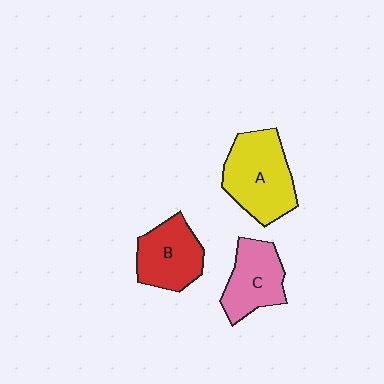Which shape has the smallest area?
Shape C (pink).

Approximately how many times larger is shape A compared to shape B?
Approximately 1.3 times.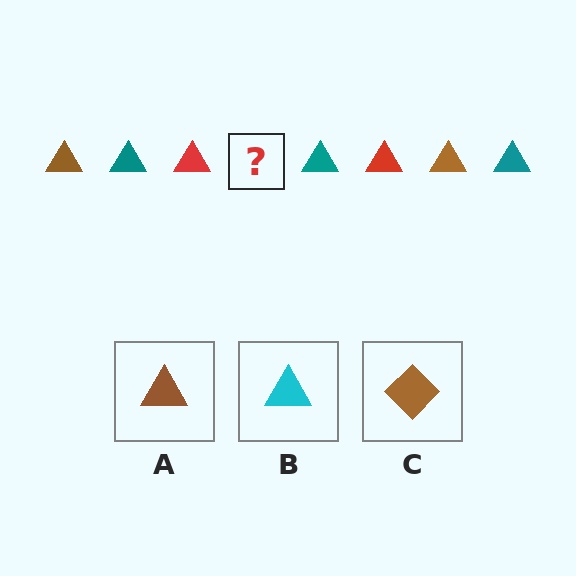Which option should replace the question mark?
Option A.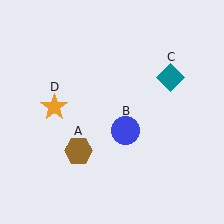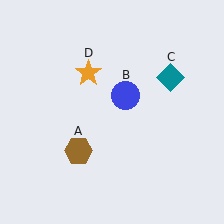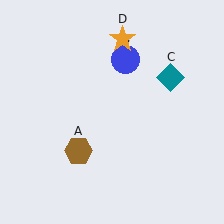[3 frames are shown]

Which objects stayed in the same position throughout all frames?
Brown hexagon (object A) and teal diamond (object C) remained stationary.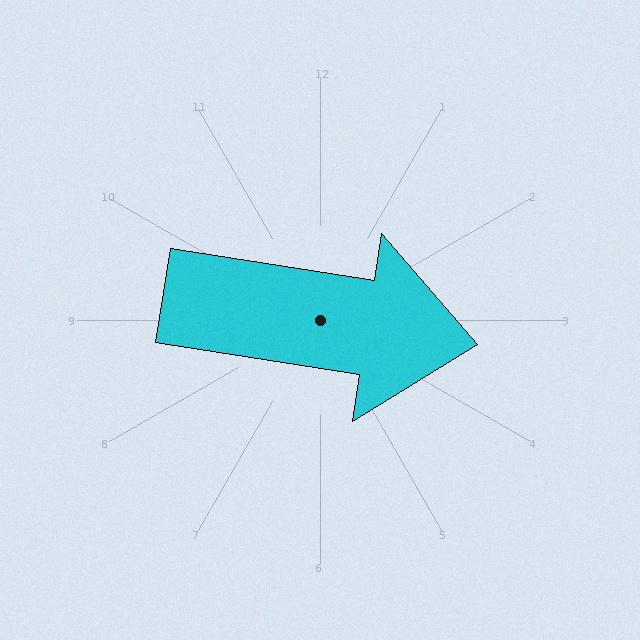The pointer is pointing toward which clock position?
Roughly 3 o'clock.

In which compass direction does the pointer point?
East.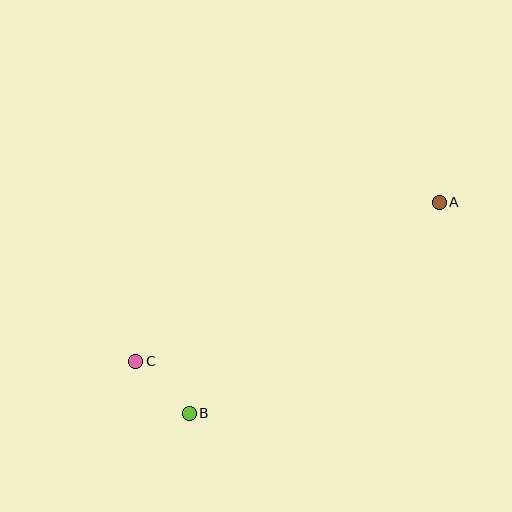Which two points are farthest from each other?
Points A and C are farthest from each other.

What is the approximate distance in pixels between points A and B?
The distance between A and B is approximately 327 pixels.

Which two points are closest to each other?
Points B and C are closest to each other.